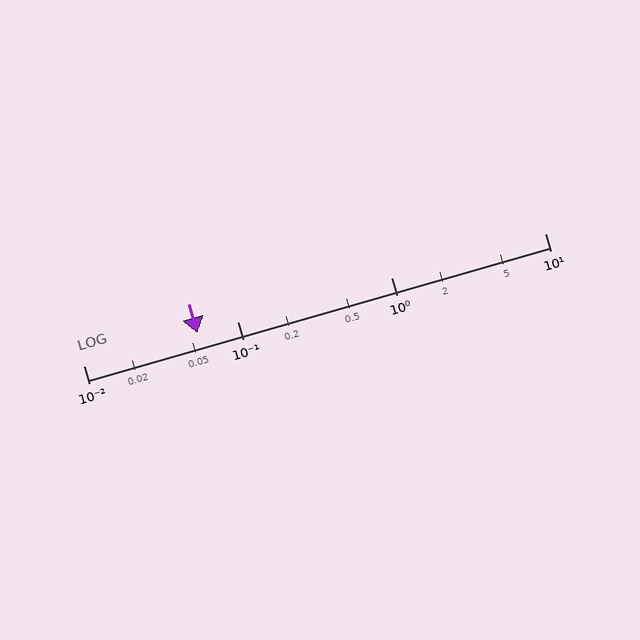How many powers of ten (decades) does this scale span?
The scale spans 3 decades, from 0.01 to 10.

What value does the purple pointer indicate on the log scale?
The pointer indicates approximately 0.055.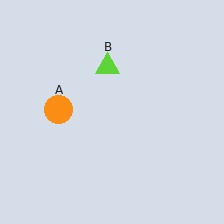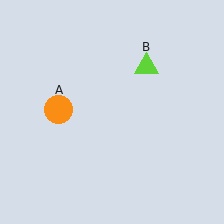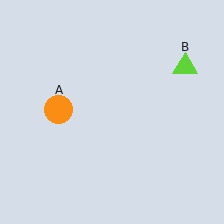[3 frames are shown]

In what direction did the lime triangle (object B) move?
The lime triangle (object B) moved right.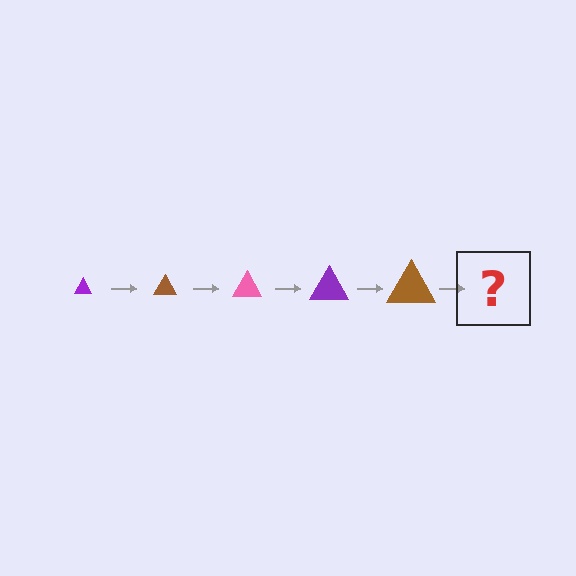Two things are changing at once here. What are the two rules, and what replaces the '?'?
The two rules are that the triangle grows larger each step and the color cycles through purple, brown, and pink. The '?' should be a pink triangle, larger than the previous one.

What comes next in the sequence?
The next element should be a pink triangle, larger than the previous one.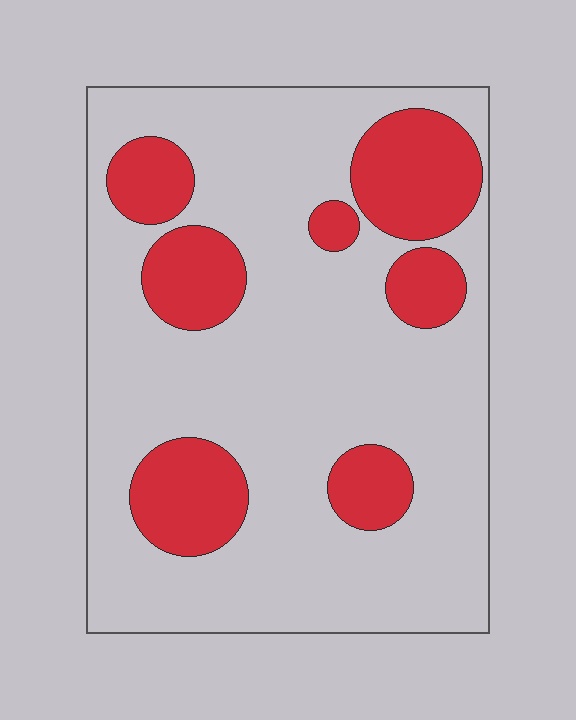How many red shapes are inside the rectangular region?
7.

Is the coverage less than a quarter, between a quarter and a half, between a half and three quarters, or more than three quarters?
Less than a quarter.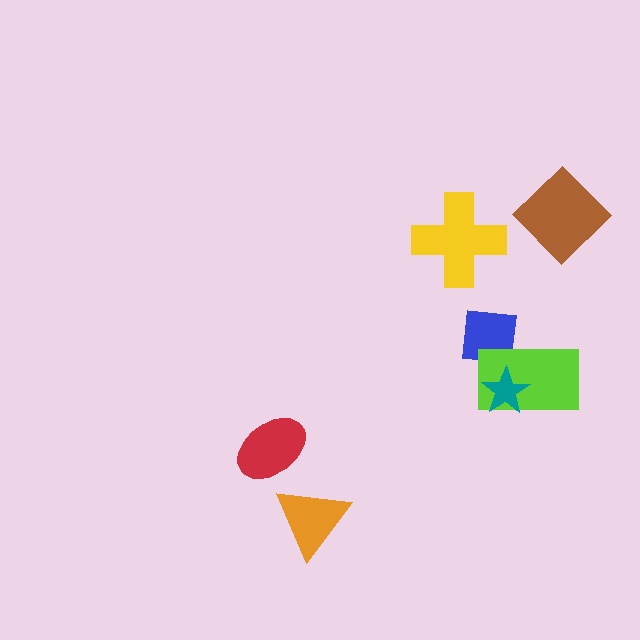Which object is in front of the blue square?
The lime rectangle is in front of the blue square.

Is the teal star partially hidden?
No, no other shape covers it.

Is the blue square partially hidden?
Yes, it is partially covered by another shape.